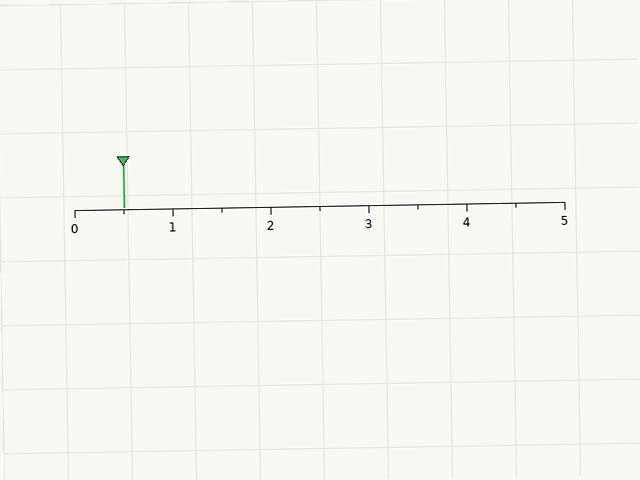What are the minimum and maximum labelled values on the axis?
The axis runs from 0 to 5.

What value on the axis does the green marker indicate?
The marker indicates approximately 0.5.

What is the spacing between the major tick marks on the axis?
The major ticks are spaced 1 apart.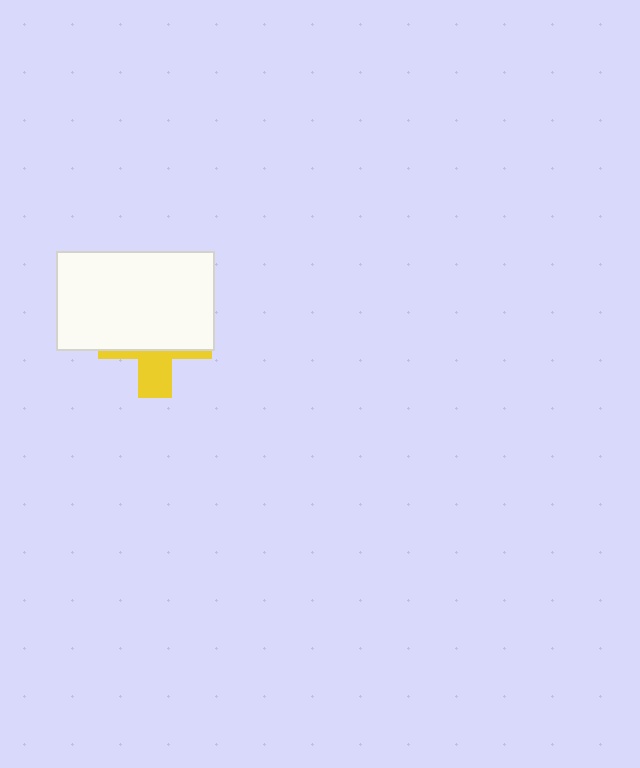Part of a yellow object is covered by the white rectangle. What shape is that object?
It is a cross.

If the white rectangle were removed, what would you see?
You would see the complete yellow cross.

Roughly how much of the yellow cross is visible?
A small part of it is visible (roughly 33%).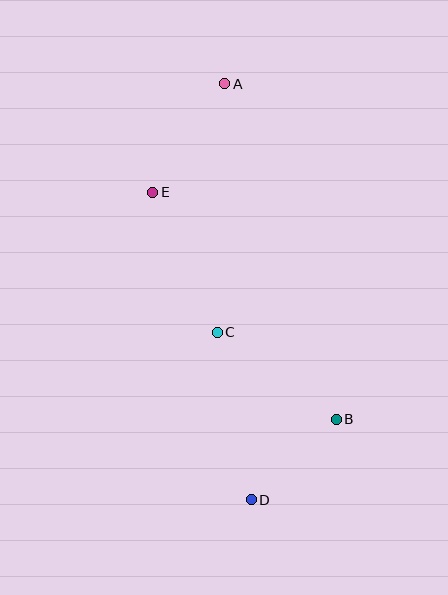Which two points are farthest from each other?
Points A and D are farthest from each other.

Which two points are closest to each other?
Points B and D are closest to each other.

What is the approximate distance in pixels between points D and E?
The distance between D and E is approximately 323 pixels.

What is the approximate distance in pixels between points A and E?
The distance between A and E is approximately 130 pixels.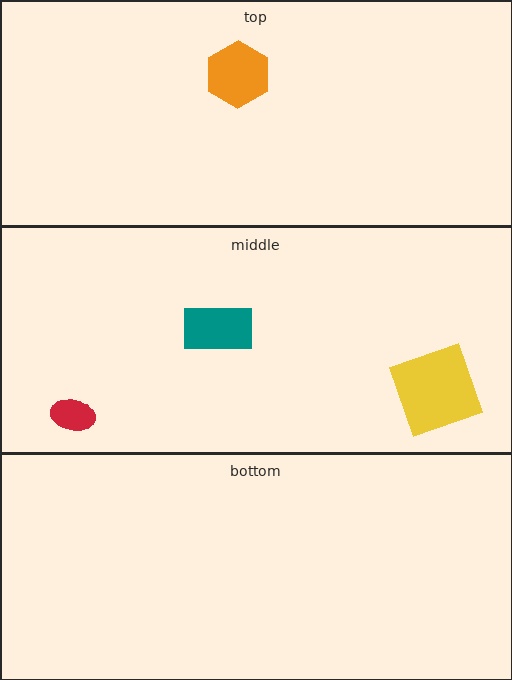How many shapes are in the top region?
1.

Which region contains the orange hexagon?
The top region.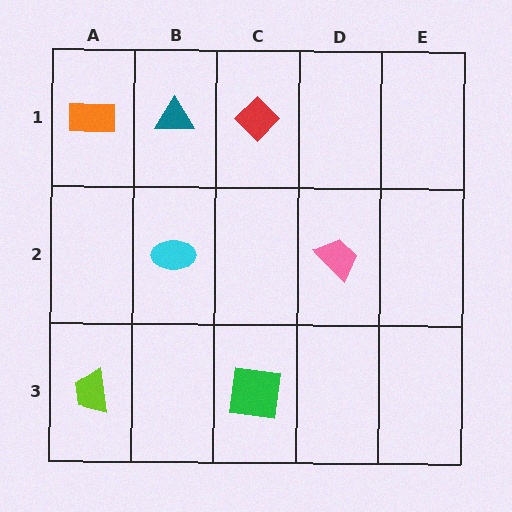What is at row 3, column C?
A green square.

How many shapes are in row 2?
2 shapes.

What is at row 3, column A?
A lime trapezoid.